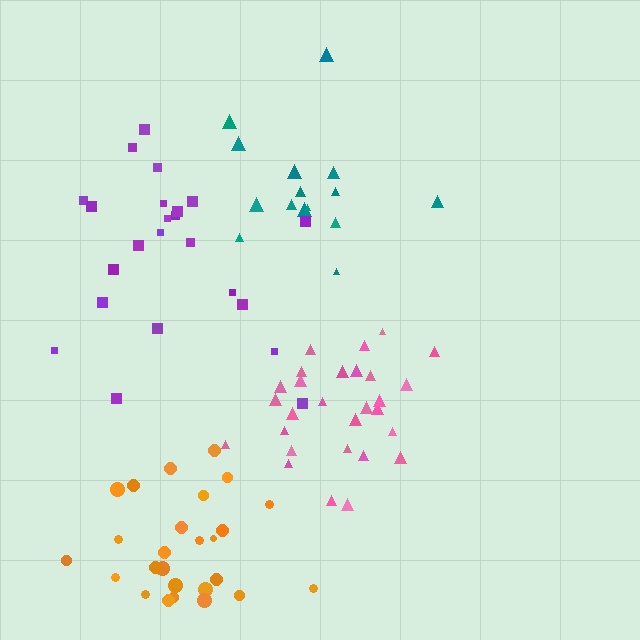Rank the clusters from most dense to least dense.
orange, pink, teal, purple.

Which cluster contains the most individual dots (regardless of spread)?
Pink (28).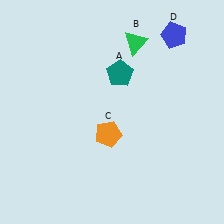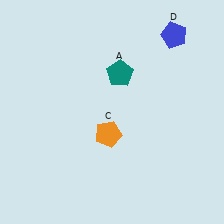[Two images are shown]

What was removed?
The green triangle (B) was removed in Image 2.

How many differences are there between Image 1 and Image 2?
There is 1 difference between the two images.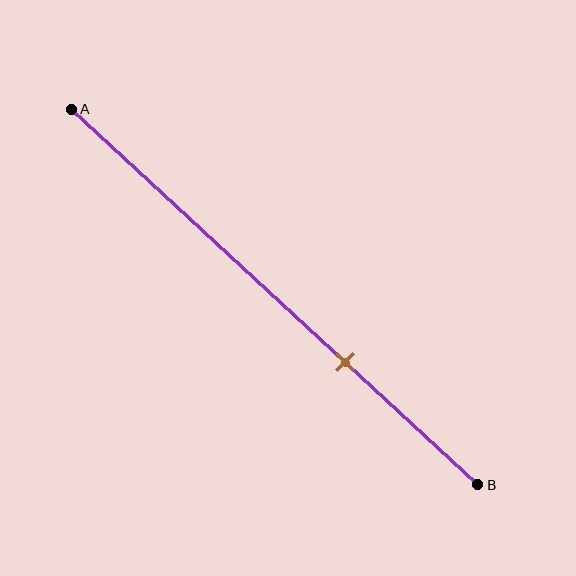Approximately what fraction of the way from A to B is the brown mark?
The brown mark is approximately 65% of the way from A to B.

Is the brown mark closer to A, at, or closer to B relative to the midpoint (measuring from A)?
The brown mark is closer to point B than the midpoint of segment AB.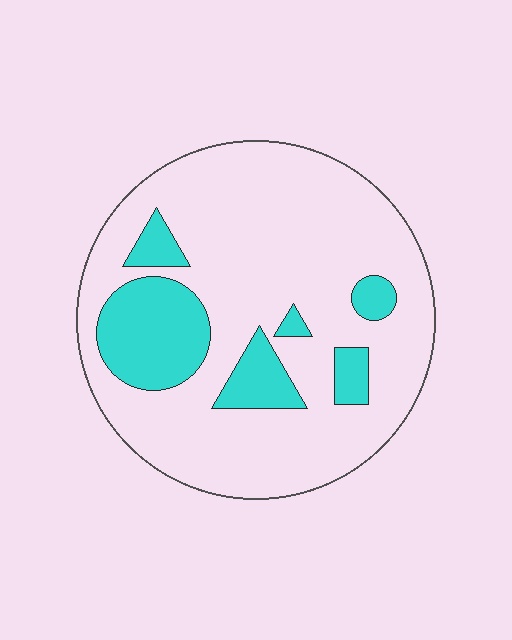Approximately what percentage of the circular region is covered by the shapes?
Approximately 20%.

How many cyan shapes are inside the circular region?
6.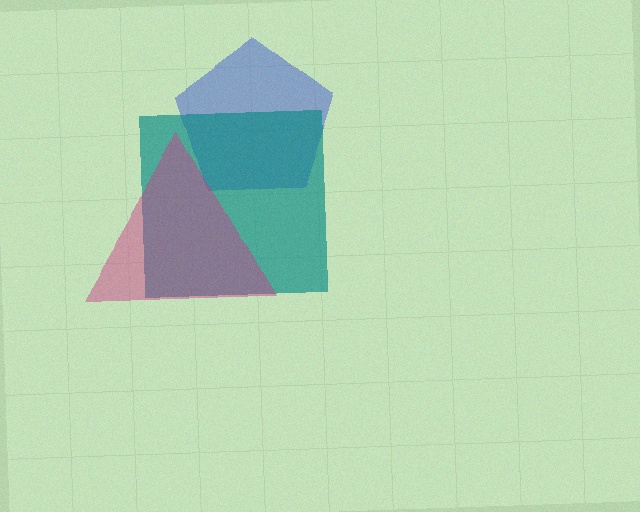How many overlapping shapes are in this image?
There are 3 overlapping shapes in the image.